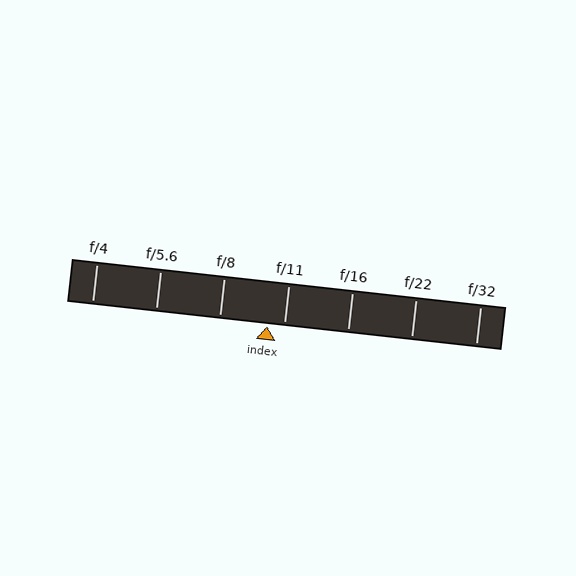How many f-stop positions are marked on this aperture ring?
There are 7 f-stop positions marked.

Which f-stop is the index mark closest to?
The index mark is closest to f/11.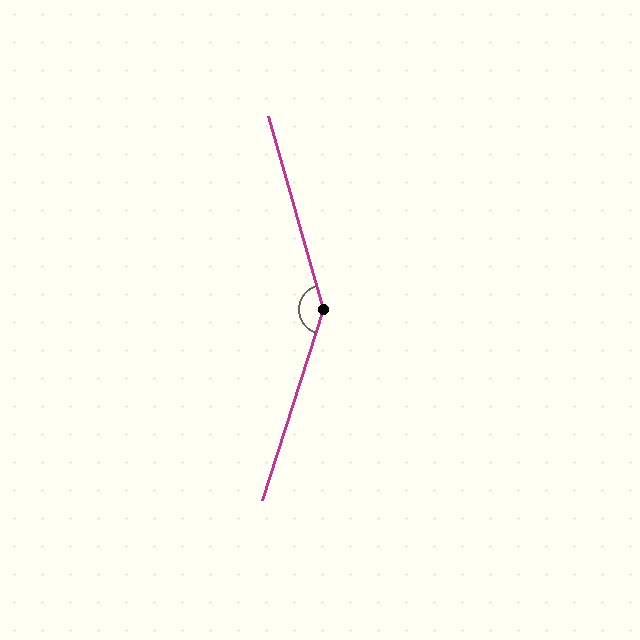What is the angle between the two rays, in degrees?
Approximately 146 degrees.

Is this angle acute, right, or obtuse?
It is obtuse.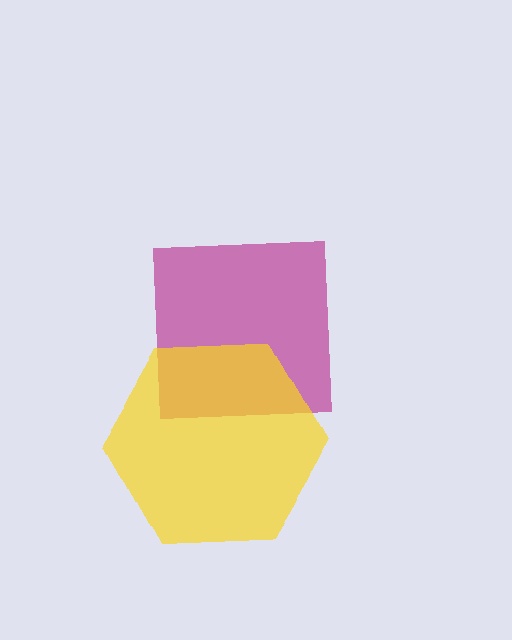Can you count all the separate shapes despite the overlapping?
Yes, there are 2 separate shapes.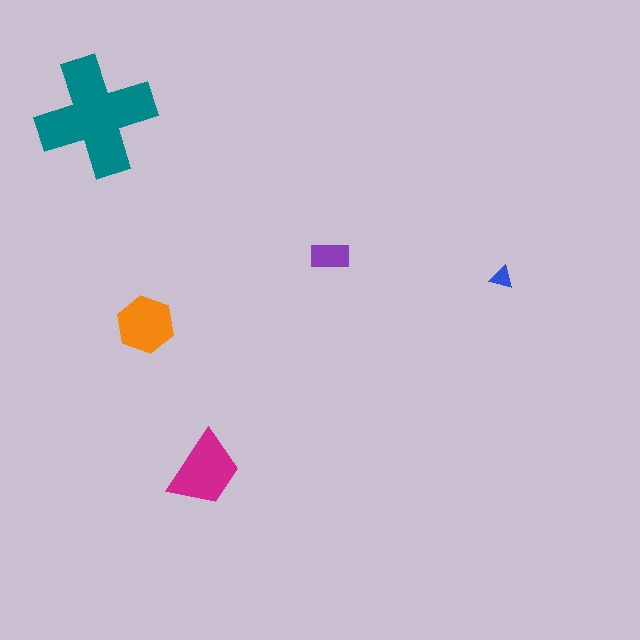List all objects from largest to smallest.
The teal cross, the magenta trapezoid, the orange hexagon, the purple rectangle, the blue triangle.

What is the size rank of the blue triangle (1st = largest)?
5th.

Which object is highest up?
The teal cross is topmost.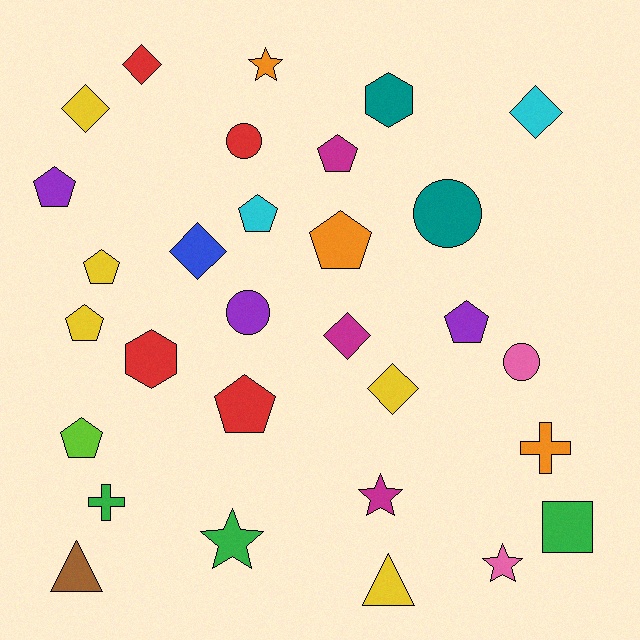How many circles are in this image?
There are 4 circles.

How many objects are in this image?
There are 30 objects.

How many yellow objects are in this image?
There are 5 yellow objects.